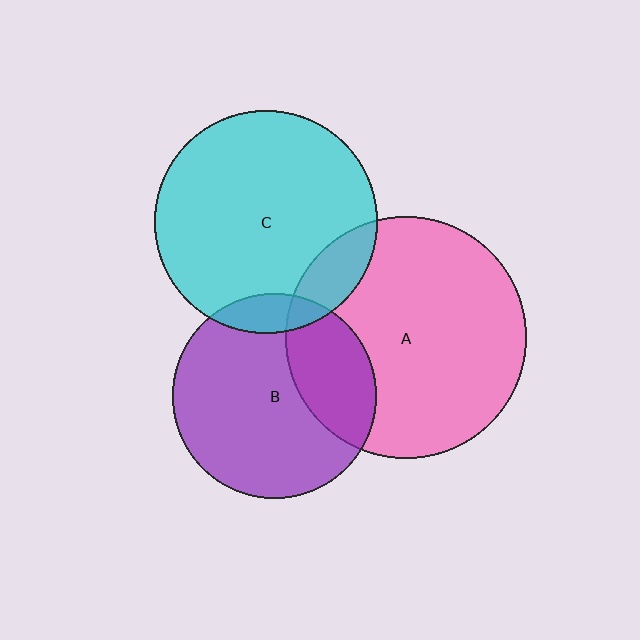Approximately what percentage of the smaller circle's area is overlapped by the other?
Approximately 10%.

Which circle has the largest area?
Circle A (pink).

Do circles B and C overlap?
Yes.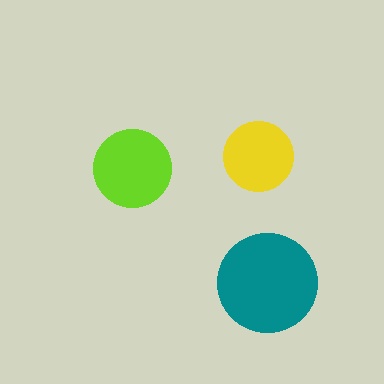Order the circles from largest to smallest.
the teal one, the lime one, the yellow one.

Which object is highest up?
The yellow circle is topmost.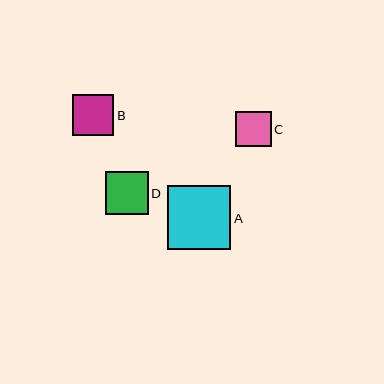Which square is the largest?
Square A is the largest with a size of approximately 63 pixels.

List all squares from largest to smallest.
From largest to smallest: A, D, B, C.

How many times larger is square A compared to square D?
Square A is approximately 1.5 times the size of square D.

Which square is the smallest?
Square C is the smallest with a size of approximately 35 pixels.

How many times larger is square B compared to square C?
Square B is approximately 1.2 times the size of square C.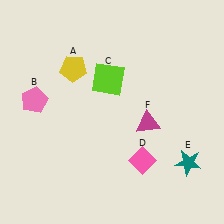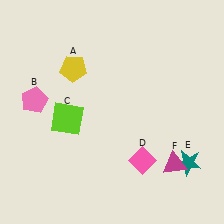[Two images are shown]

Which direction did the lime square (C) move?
The lime square (C) moved left.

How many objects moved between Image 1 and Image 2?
2 objects moved between the two images.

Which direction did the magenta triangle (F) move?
The magenta triangle (F) moved down.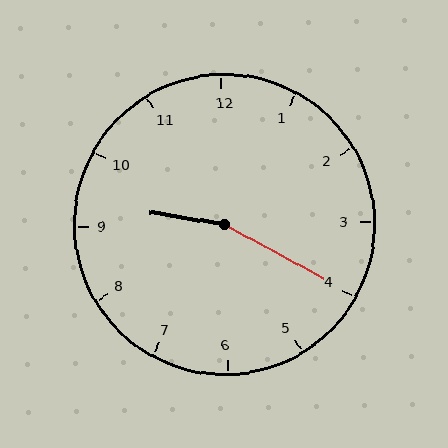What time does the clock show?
9:20.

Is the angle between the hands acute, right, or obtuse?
It is obtuse.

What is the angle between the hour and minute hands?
Approximately 160 degrees.